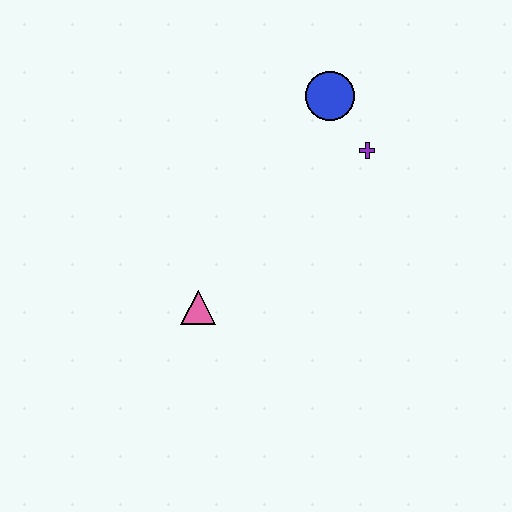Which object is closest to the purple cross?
The blue circle is closest to the purple cross.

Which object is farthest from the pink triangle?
The blue circle is farthest from the pink triangle.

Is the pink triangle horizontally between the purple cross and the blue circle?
No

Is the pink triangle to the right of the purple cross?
No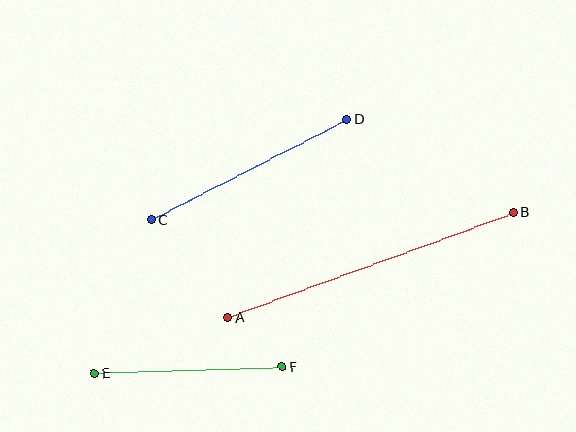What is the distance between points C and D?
The distance is approximately 220 pixels.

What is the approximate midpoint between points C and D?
The midpoint is at approximately (249, 169) pixels.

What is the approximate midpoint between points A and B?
The midpoint is at approximately (370, 265) pixels.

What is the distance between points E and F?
The distance is approximately 188 pixels.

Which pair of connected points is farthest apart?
Points A and B are farthest apart.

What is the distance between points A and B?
The distance is approximately 304 pixels.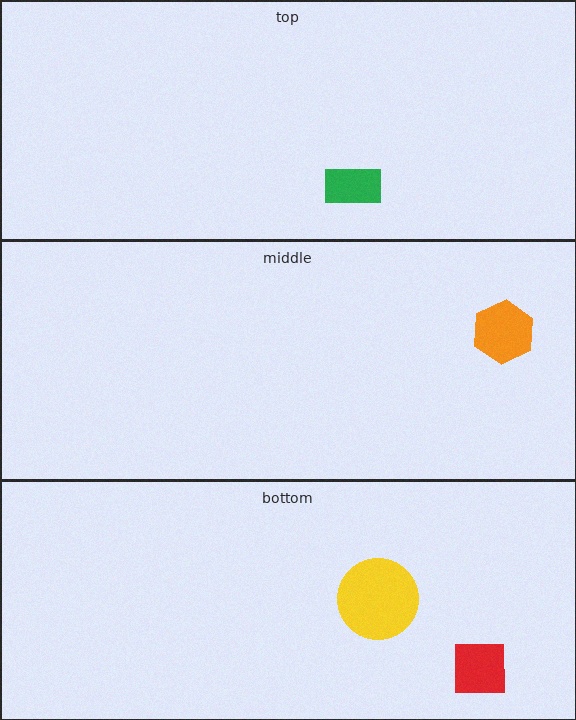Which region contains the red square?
The bottom region.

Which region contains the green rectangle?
The top region.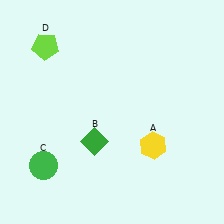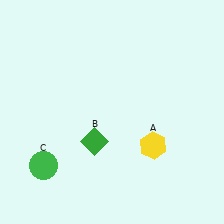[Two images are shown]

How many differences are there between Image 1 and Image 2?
There is 1 difference between the two images.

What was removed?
The lime pentagon (D) was removed in Image 2.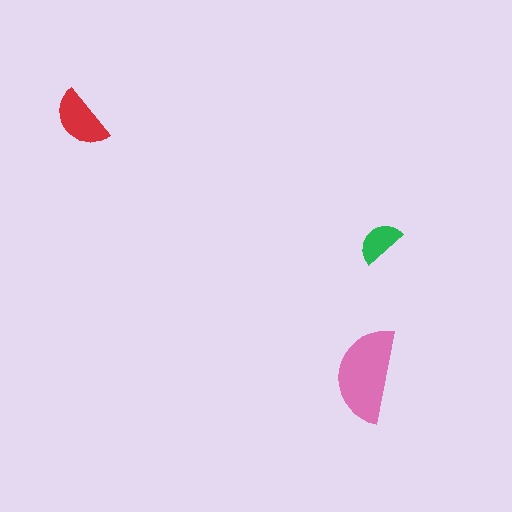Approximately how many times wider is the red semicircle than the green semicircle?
About 1.5 times wider.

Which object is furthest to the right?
The green semicircle is rightmost.